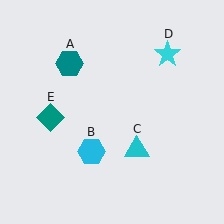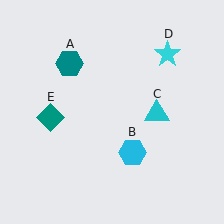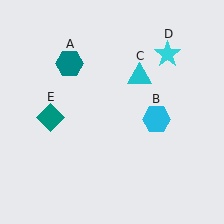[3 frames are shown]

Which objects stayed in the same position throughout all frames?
Teal hexagon (object A) and cyan star (object D) and teal diamond (object E) remained stationary.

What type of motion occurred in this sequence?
The cyan hexagon (object B), cyan triangle (object C) rotated counterclockwise around the center of the scene.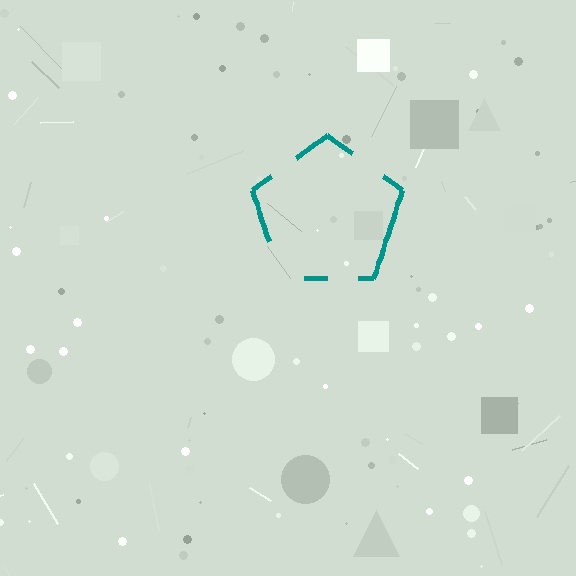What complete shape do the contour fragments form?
The contour fragments form a pentagon.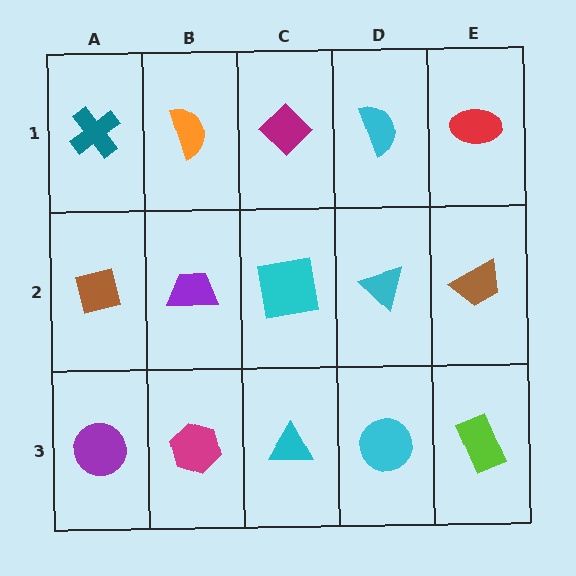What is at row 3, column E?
A lime rectangle.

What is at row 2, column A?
A brown square.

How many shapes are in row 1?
5 shapes.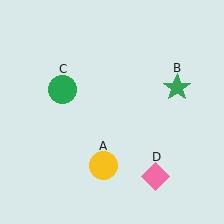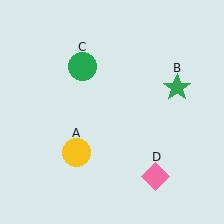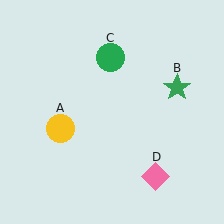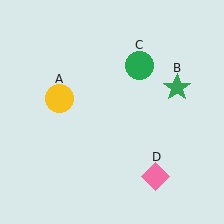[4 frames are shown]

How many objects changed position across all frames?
2 objects changed position: yellow circle (object A), green circle (object C).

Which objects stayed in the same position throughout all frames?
Green star (object B) and pink diamond (object D) remained stationary.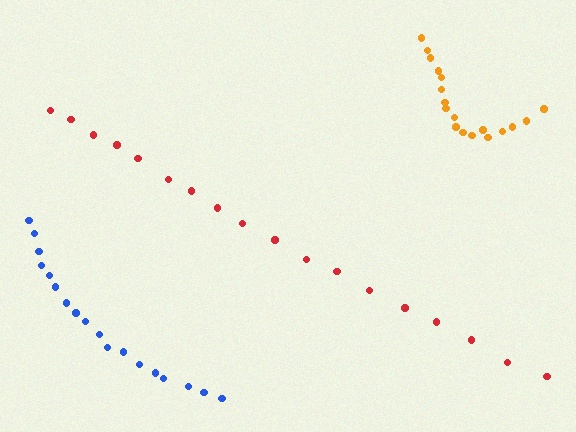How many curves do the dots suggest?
There are 3 distinct paths.